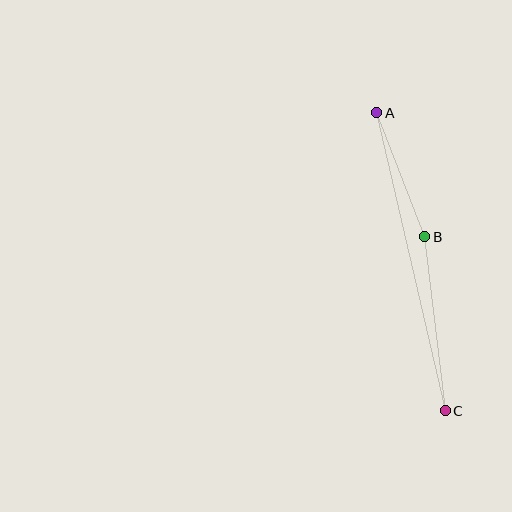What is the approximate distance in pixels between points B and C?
The distance between B and C is approximately 175 pixels.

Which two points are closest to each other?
Points A and B are closest to each other.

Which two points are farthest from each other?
Points A and C are farthest from each other.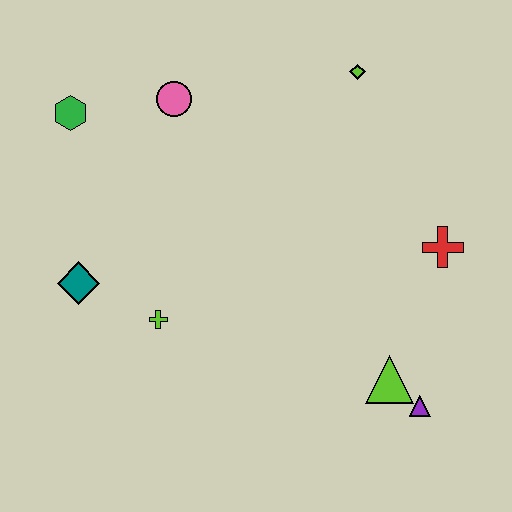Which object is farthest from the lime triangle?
The green hexagon is farthest from the lime triangle.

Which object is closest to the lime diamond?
The pink circle is closest to the lime diamond.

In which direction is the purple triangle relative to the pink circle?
The purple triangle is below the pink circle.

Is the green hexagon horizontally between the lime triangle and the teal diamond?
No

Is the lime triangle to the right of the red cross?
No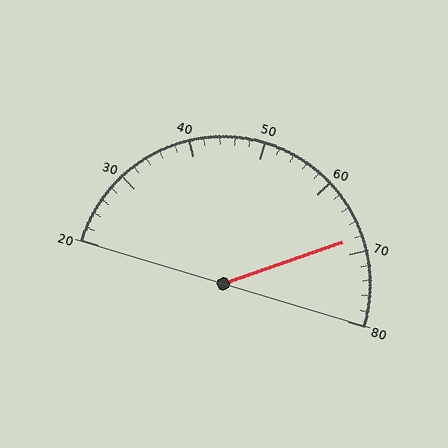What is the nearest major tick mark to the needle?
The nearest major tick mark is 70.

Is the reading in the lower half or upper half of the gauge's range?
The reading is in the upper half of the range (20 to 80).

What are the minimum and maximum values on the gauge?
The gauge ranges from 20 to 80.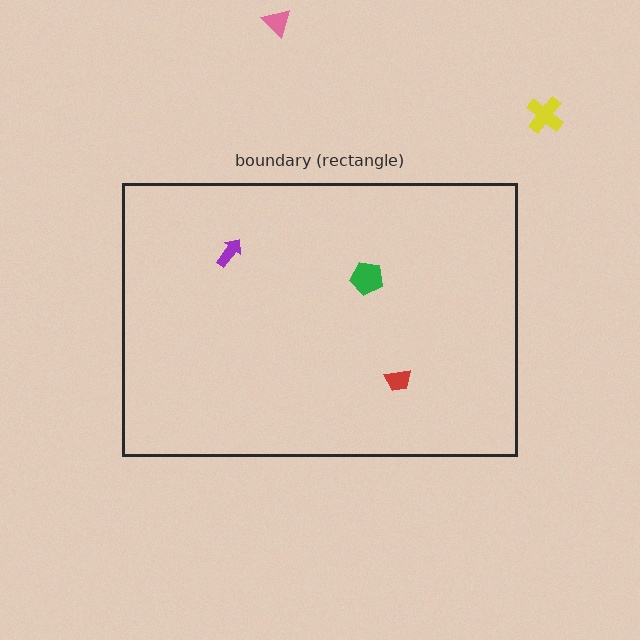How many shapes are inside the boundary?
3 inside, 2 outside.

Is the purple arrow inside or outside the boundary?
Inside.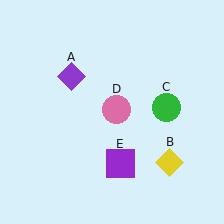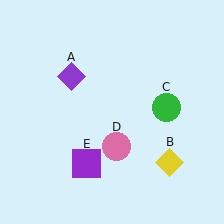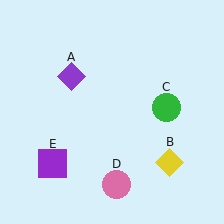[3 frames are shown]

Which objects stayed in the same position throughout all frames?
Purple diamond (object A) and yellow diamond (object B) and green circle (object C) remained stationary.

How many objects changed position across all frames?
2 objects changed position: pink circle (object D), purple square (object E).